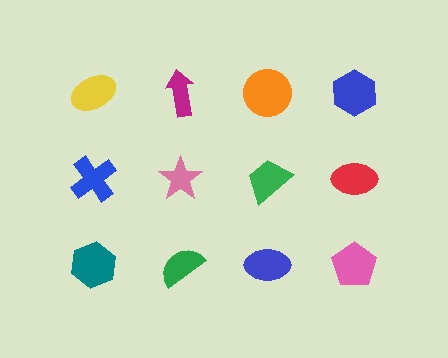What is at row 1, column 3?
An orange circle.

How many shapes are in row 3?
4 shapes.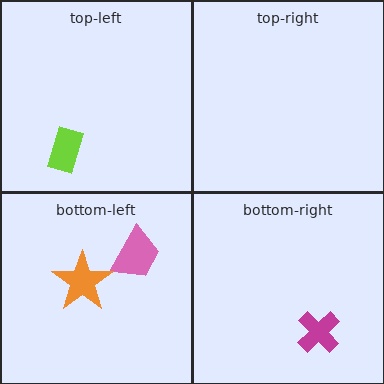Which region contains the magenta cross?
The bottom-right region.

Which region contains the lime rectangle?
The top-left region.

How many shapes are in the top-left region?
1.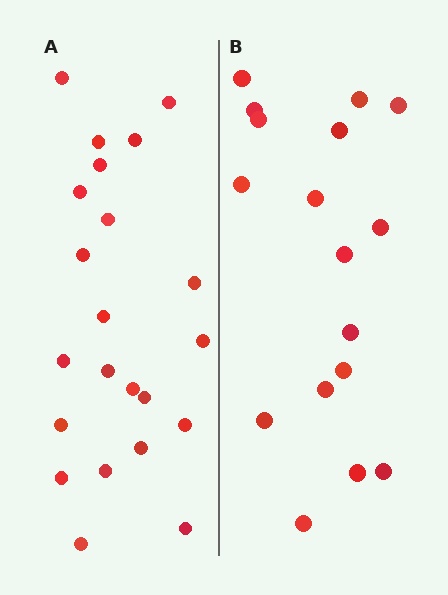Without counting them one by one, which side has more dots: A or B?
Region A (the left region) has more dots.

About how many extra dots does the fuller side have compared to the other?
Region A has about 5 more dots than region B.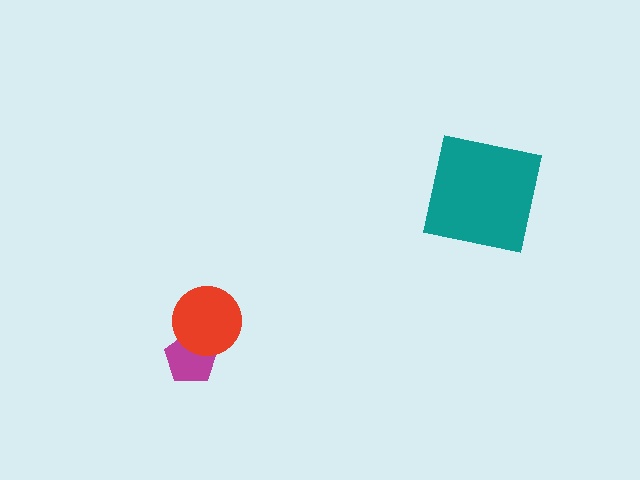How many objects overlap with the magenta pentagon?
1 object overlaps with the magenta pentagon.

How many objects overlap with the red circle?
1 object overlaps with the red circle.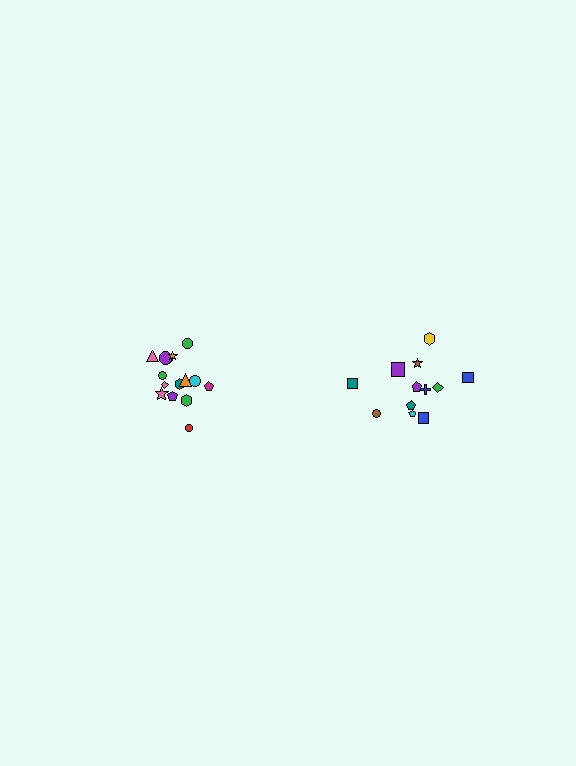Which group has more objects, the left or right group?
The left group.